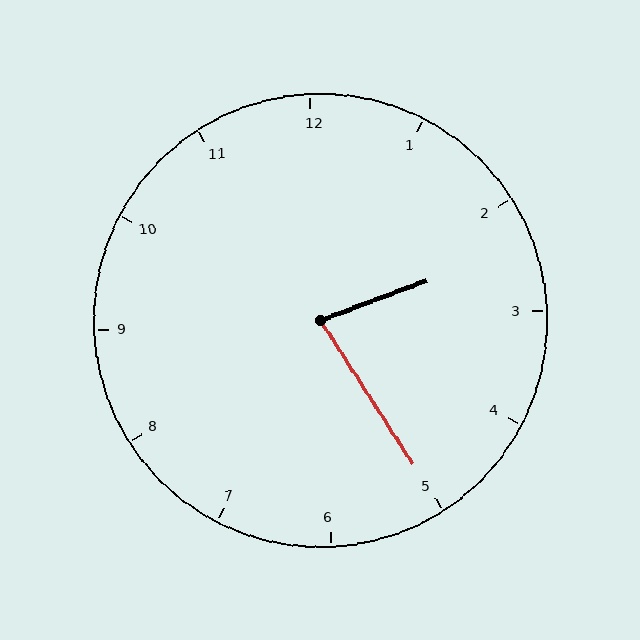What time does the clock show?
2:25.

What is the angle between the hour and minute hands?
Approximately 78 degrees.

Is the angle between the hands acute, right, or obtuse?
It is acute.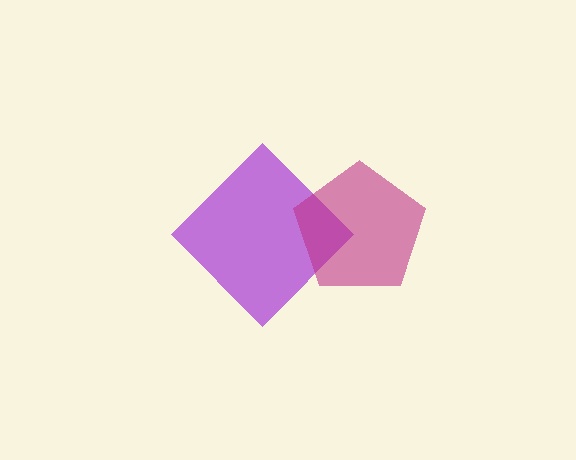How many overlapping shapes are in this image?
There are 2 overlapping shapes in the image.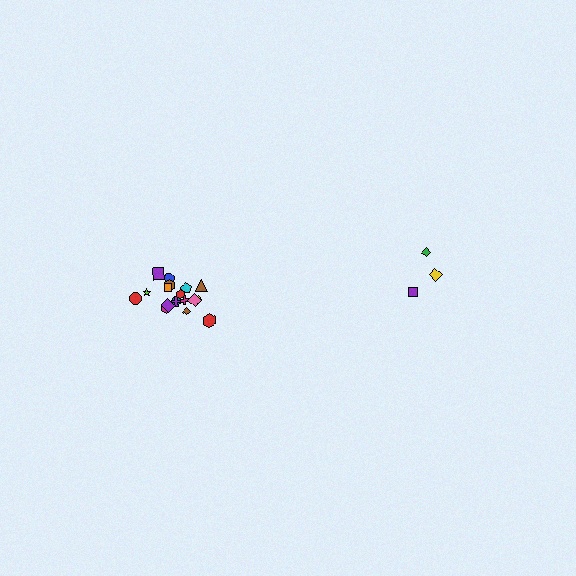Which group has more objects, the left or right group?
The left group.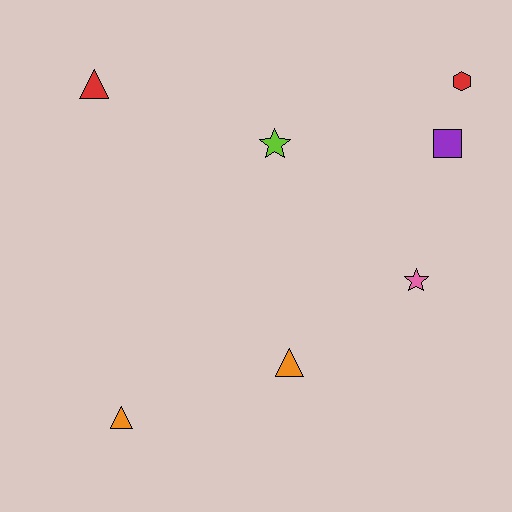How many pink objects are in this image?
There is 1 pink object.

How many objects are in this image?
There are 7 objects.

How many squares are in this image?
There is 1 square.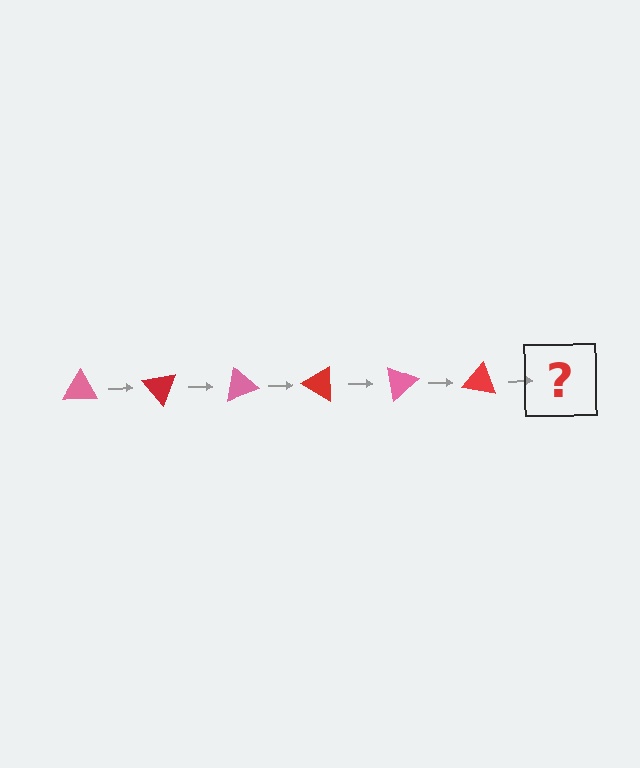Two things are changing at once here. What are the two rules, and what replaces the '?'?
The two rules are that it rotates 50 degrees each step and the color cycles through pink and red. The '?' should be a pink triangle, rotated 300 degrees from the start.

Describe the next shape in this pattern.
It should be a pink triangle, rotated 300 degrees from the start.